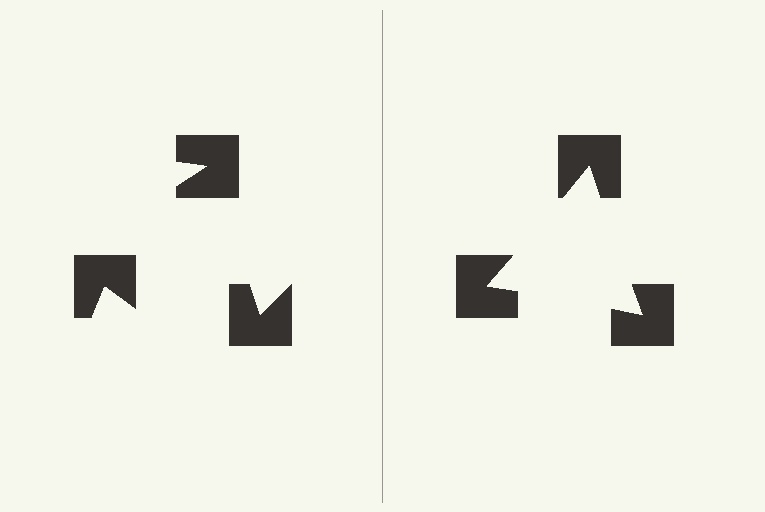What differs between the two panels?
The notched squares are positioned identically on both sides; only the wedge orientations differ. On the right they align to a triangle; on the left they are misaligned.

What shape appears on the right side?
An illusory triangle.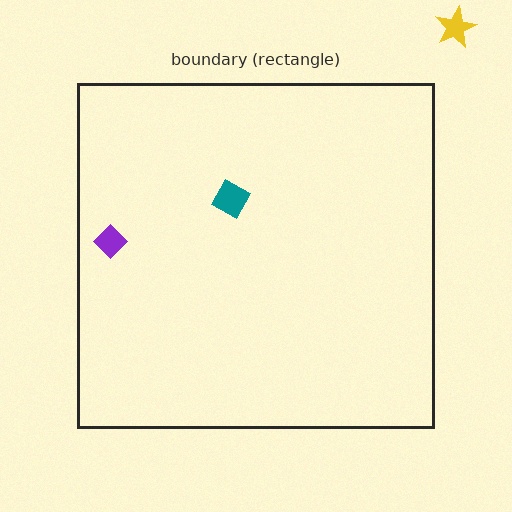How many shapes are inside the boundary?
2 inside, 1 outside.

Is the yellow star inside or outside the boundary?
Outside.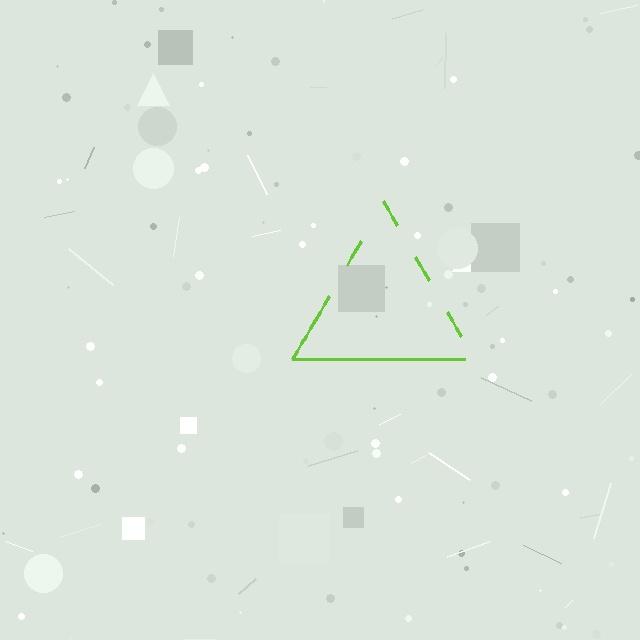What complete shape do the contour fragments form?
The contour fragments form a triangle.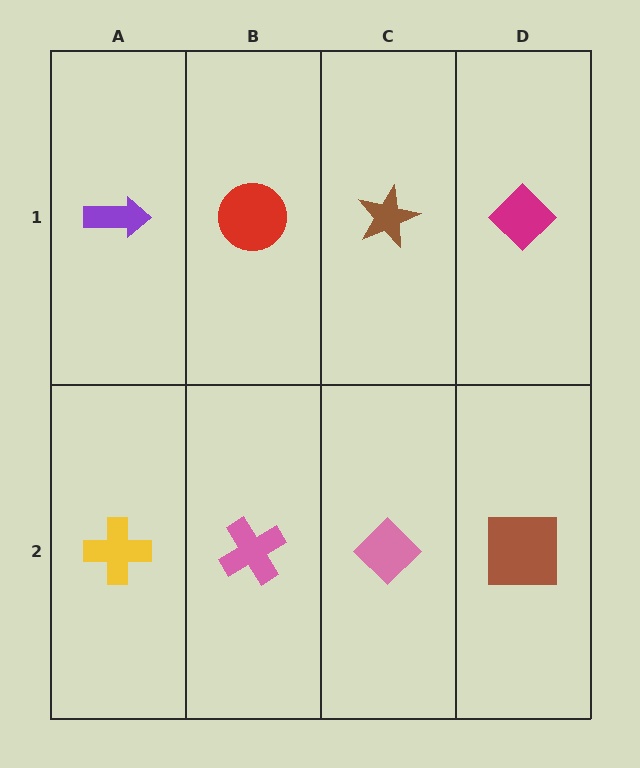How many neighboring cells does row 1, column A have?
2.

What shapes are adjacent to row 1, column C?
A pink diamond (row 2, column C), a red circle (row 1, column B), a magenta diamond (row 1, column D).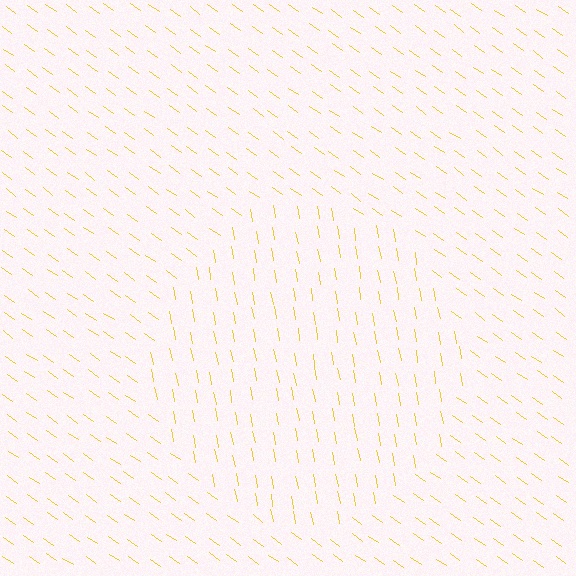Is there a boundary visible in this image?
Yes, there is a texture boundary formed by a change in line orientation.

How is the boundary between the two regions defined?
The boundary is defined purely by a change in line orientation (approximately 45 degrees difference). All lines are the same color and thickness.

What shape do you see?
I see a circle.